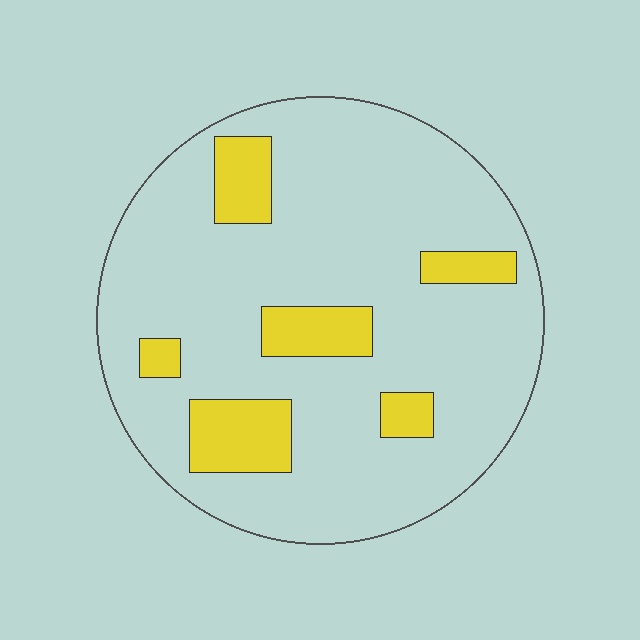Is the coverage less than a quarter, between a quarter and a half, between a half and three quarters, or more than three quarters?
Less than a quarter.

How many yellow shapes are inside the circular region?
6.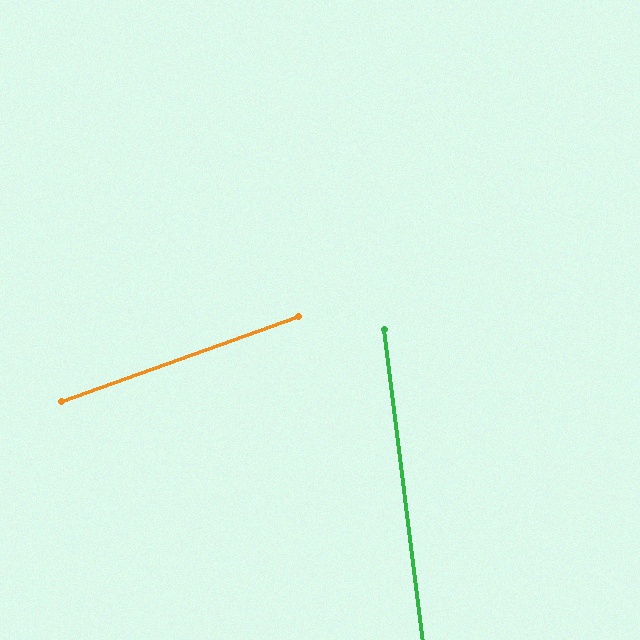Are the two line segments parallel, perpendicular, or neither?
Neither parallel nor perpendicular — they differ by about 77°.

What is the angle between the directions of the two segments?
Approximately 77 degrees.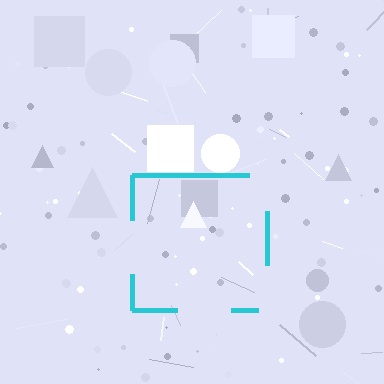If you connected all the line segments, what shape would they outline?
They would outline a square.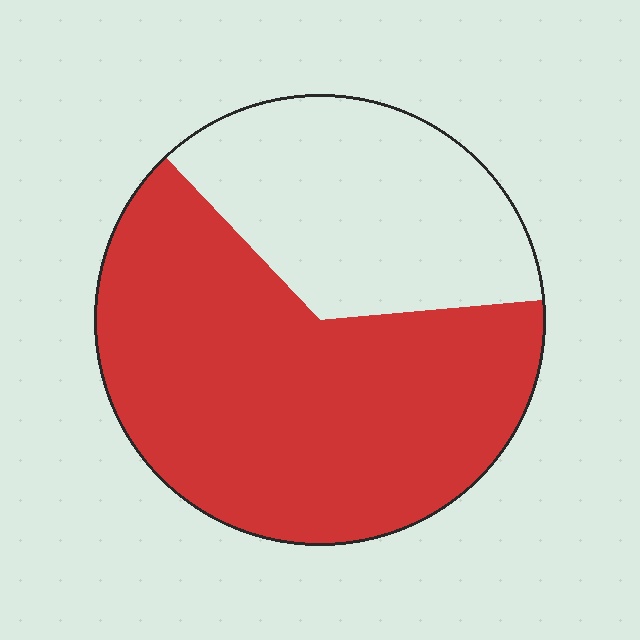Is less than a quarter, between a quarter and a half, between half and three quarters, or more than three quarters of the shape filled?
Between half and three quarters.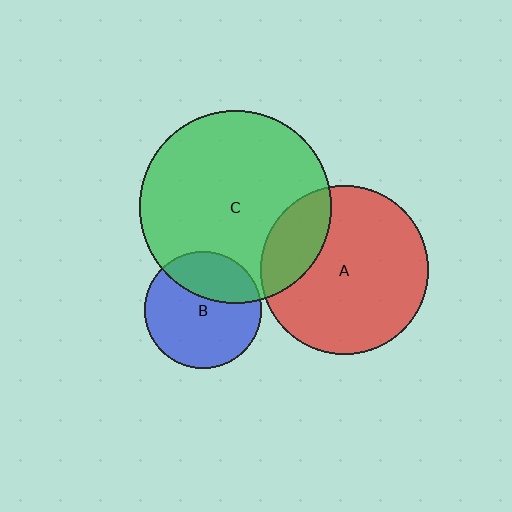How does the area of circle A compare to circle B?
Approximately 2.1 times.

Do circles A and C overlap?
Yes.